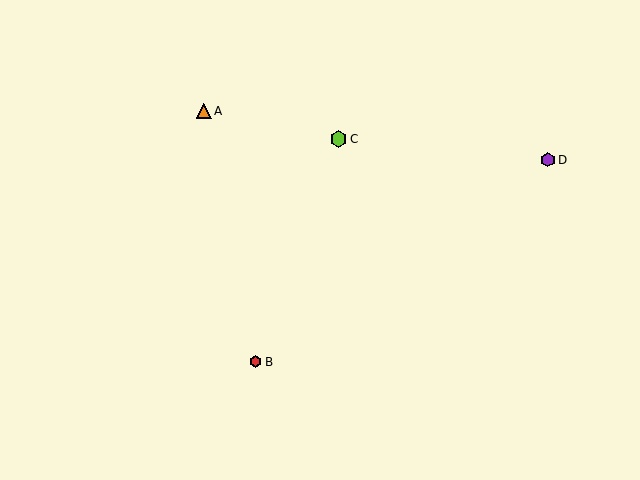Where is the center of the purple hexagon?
The center of the purple hexagon is at (548, 160).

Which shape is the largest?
The lime hexagon (labeled C) is the largest.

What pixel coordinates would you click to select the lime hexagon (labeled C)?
Click at (339, 139) to select the lime hexagon C.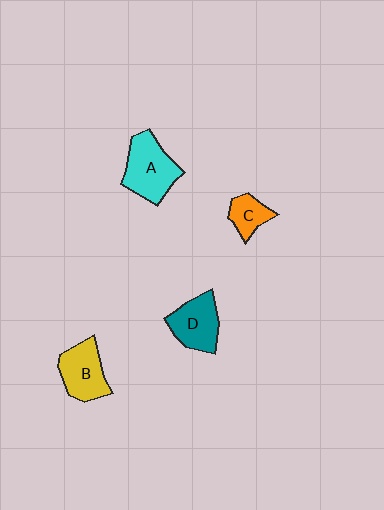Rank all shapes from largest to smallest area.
From largest to smallest: A (cyan), B (yellow), D (teal), C (orange).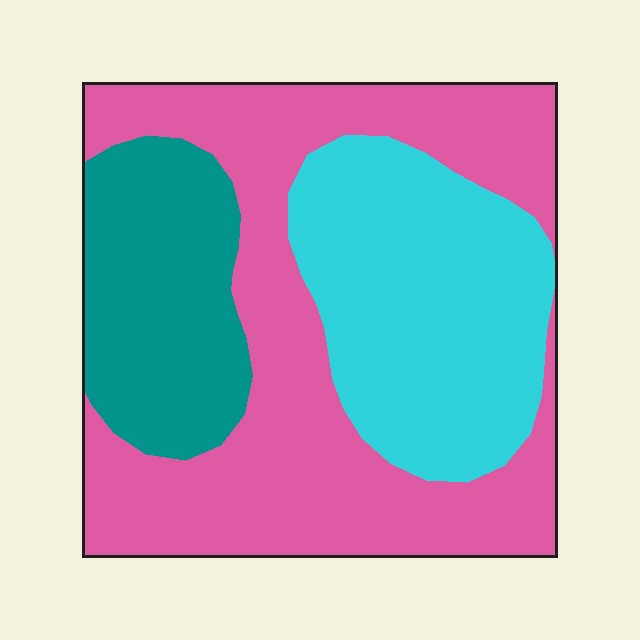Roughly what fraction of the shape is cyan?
Cyan covers roughly 30% of the shape.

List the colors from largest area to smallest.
From largest to smallest: pink, cyan, teal.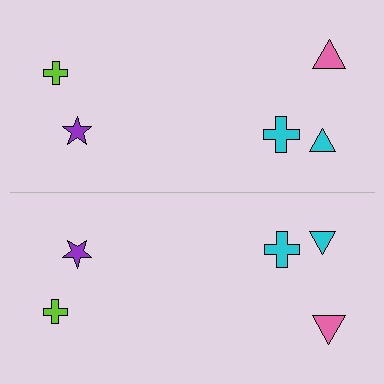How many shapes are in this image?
There are 10 shapes in this image.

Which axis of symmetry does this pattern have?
The pattern has a horizontal axis of symmetry running through the center of the image.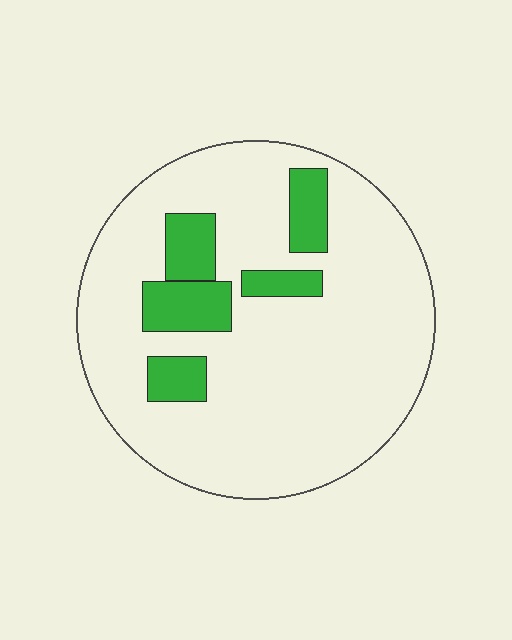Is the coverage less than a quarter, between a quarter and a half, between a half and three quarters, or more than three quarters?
Less than a quarter.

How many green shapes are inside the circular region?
5.